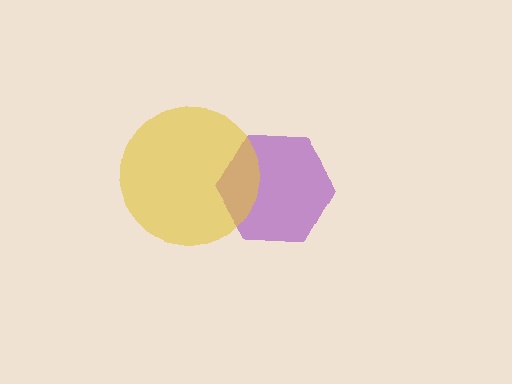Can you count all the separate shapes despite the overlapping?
Yes, there are 2 separate shapes.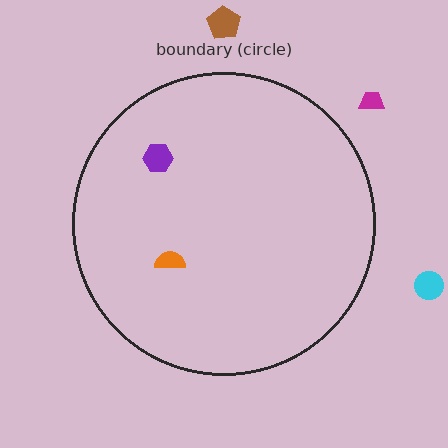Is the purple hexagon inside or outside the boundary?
Inside.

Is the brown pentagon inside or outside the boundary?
Outside.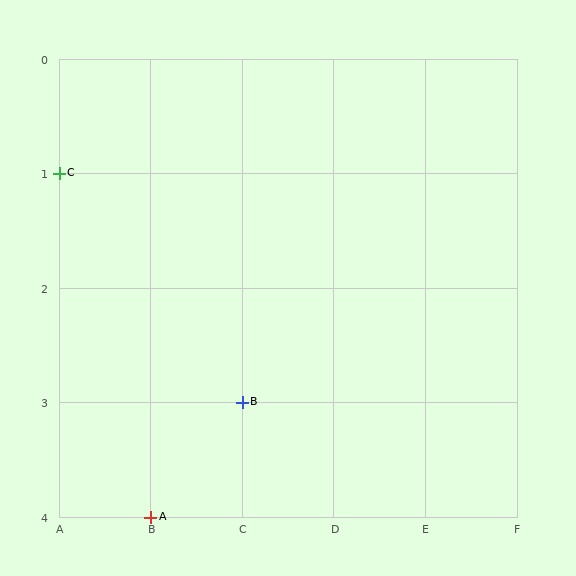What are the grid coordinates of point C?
Point C is at grid coordinates (A, 1).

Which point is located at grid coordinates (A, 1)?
Point C is at (A, 1).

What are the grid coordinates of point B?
Point B is at grid coordinates (C, 3).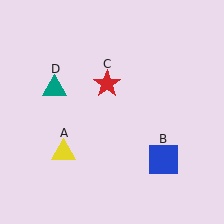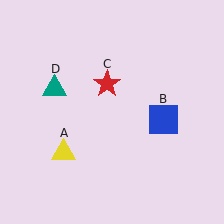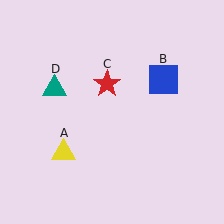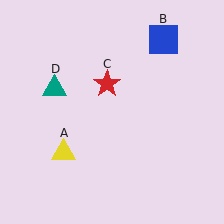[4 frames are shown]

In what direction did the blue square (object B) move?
The blue square (object B) moved up.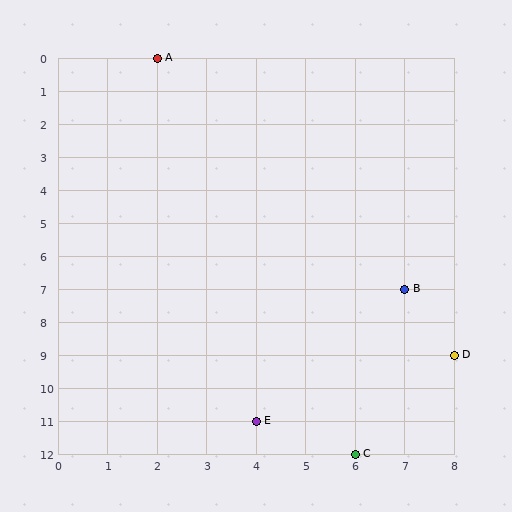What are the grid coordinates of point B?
Point B is at grid coordinates (7, 7).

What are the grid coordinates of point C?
Point C is at grid coordinates (6, 12).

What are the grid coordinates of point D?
Point D is at grid coordinates (8, 9).